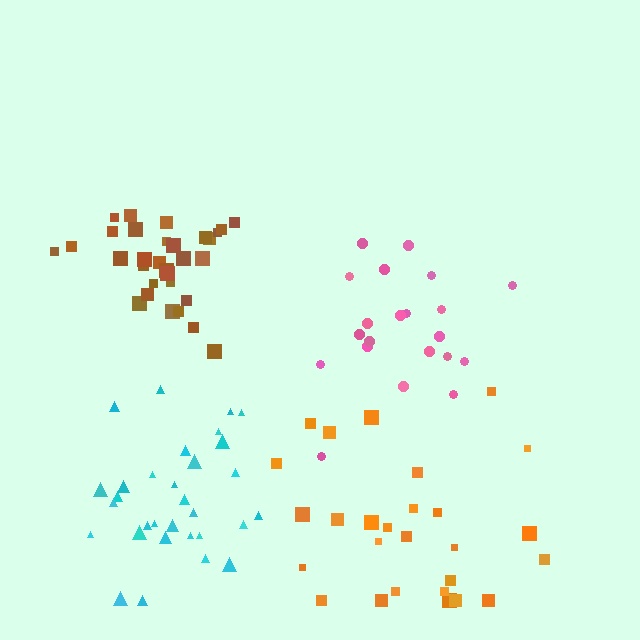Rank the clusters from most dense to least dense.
brown, cyan, pink, orange.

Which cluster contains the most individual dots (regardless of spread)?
Brown (31).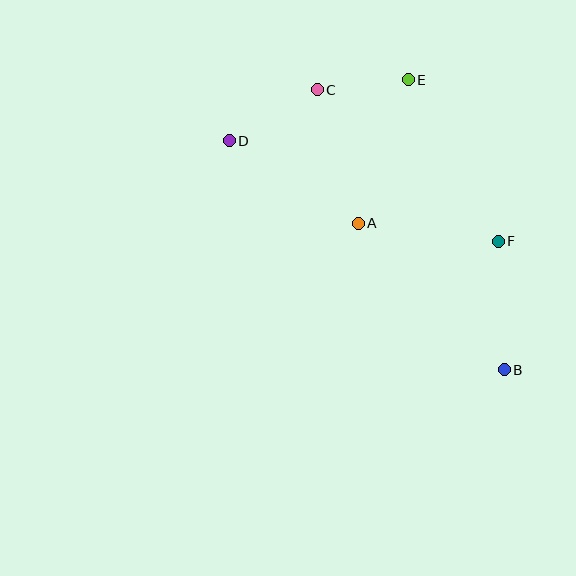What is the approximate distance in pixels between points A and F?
The distance between A and F is approximately 141 pixels.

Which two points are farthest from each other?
Points B and D are farthest from each other.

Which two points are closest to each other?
Points C and E are closest to each other.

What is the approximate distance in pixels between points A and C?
The distance between A and C is approximately 140 pixels.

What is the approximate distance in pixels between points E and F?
The distance between E and F is approximately 185 pixels.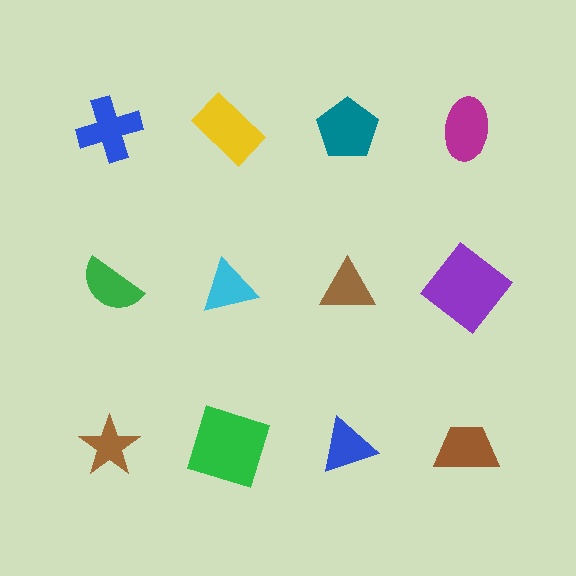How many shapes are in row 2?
4 shapes.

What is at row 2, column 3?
A brown triangle.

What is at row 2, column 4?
A purple diamond.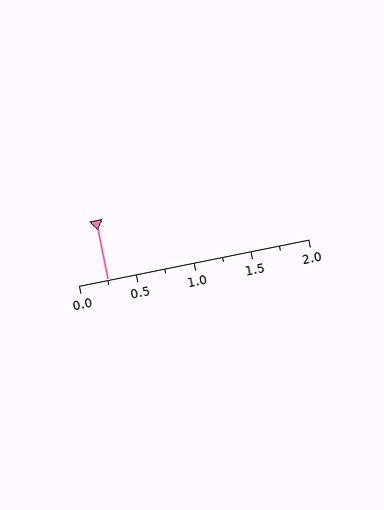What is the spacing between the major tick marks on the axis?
The major ticks are spaced 0.5 apart.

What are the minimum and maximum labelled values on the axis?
The axis runs from 0.0 to 2.0.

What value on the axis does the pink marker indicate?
The marker indicates approximately 0.25.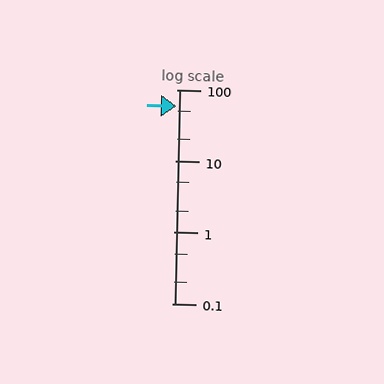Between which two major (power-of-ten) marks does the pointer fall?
The pointer is between 10 and 100.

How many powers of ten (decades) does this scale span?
The scale spans 3 decades, from 0.1 to 100.